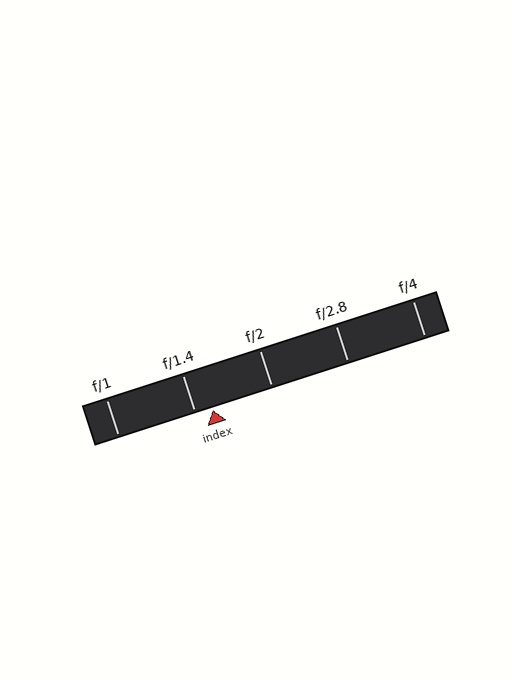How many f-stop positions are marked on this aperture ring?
There are 5 f-stop positions marked.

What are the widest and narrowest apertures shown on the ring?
The widest aperture shown is f/1 and the narrowest is f/4.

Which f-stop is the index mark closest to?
The index mark is closest to f/1.4.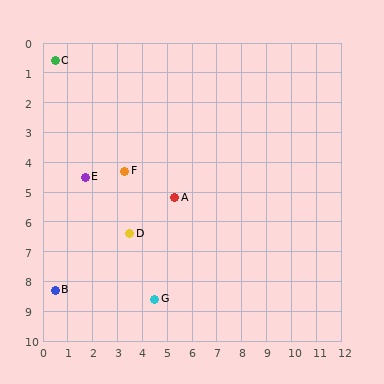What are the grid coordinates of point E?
Point E is at approximately (1.7, 4.5).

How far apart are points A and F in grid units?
Points A and F are about 2.2 grid units apart.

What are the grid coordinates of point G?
Point G is at approximately (4.5, 8.6).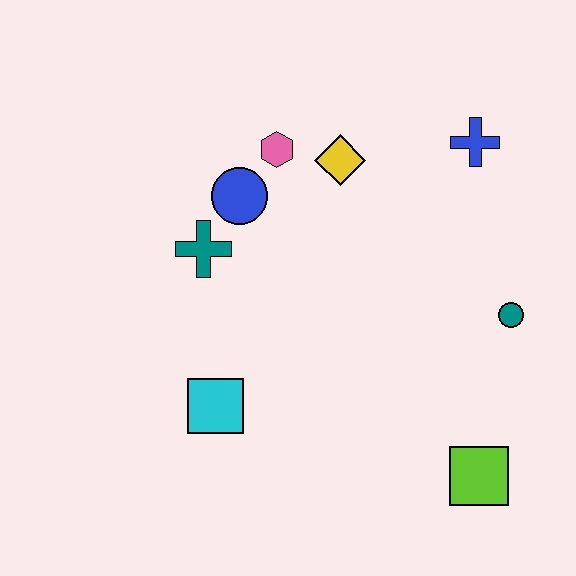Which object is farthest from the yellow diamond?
The lime square is farthest from the yellow diamond.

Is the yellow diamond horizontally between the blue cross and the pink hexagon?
Yes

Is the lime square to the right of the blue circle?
Yes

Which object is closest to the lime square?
The teal circle is closest to the lime square.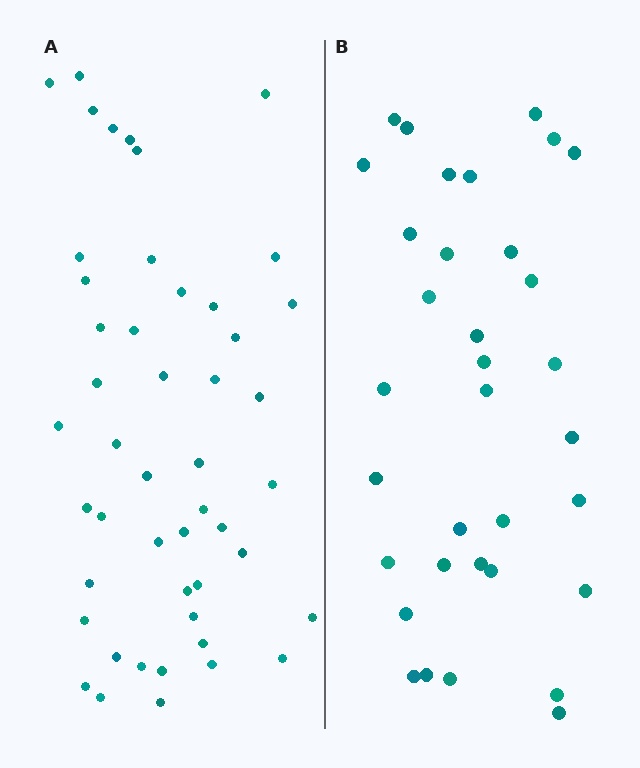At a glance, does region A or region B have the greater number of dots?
Region A (the left region) has more dots.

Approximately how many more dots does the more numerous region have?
Region A has approximately 15 more dots than region B.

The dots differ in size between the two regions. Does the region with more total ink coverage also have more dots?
No. Region B has more total ink coverage because its dots are larger, but region A actually contains more individual dots. Total area can be misleading — the number of items is what matters here.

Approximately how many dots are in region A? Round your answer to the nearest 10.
About 50 dots. (The exact count is 48, which rounds to 50.)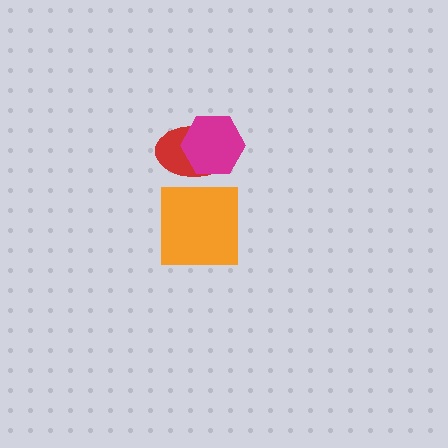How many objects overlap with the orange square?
0 objects overlap with the orange square.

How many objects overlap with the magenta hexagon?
1 object overlaps with the magenta hexagon.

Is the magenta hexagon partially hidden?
No, no other shape covers it.